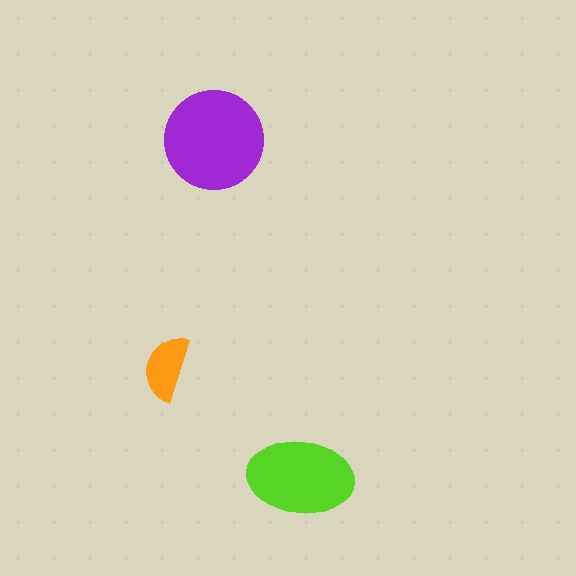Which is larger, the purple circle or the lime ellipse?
The purple circle.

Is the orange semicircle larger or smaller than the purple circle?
Smaller.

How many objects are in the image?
There are 3 objects in the image.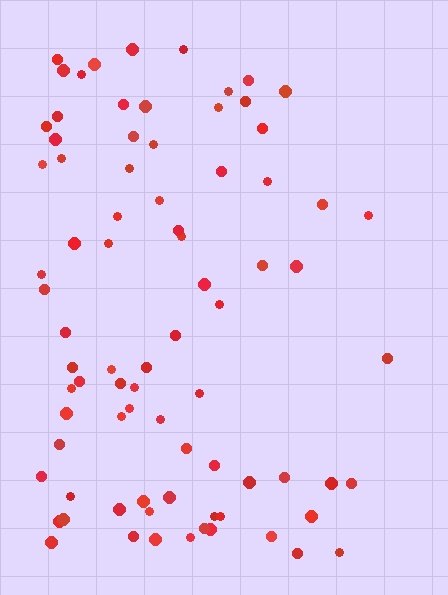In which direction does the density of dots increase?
From right to left, with the left side densest.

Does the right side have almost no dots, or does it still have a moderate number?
Still a moderate number, just noticeably fewer than the left.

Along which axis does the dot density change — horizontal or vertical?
Horizontal.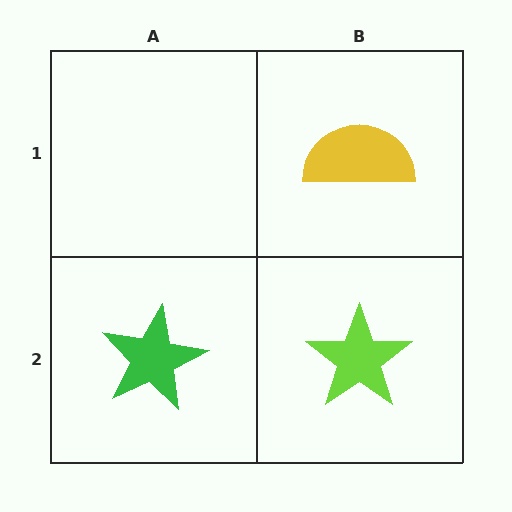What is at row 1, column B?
A yellow semicircle.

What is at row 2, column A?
A green star.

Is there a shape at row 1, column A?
No, that cell is empty.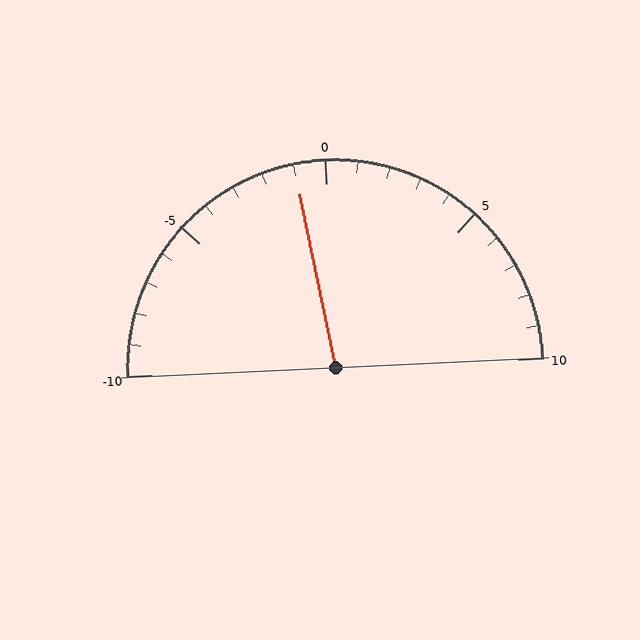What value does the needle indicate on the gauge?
The needle indicates approximately -1.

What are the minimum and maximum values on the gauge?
The gauge ranges from -10 to 10.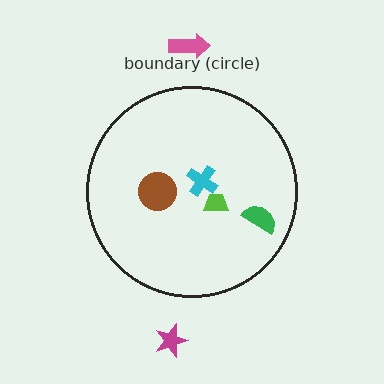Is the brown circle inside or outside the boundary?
Inside.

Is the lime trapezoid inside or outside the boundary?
Inside.